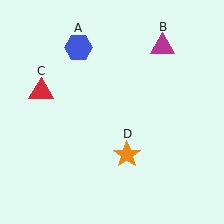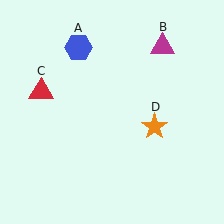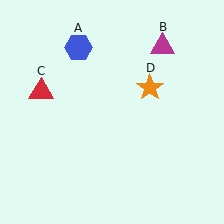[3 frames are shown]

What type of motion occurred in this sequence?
The orange star (object D) rotated counterclockwise around the center of the scene.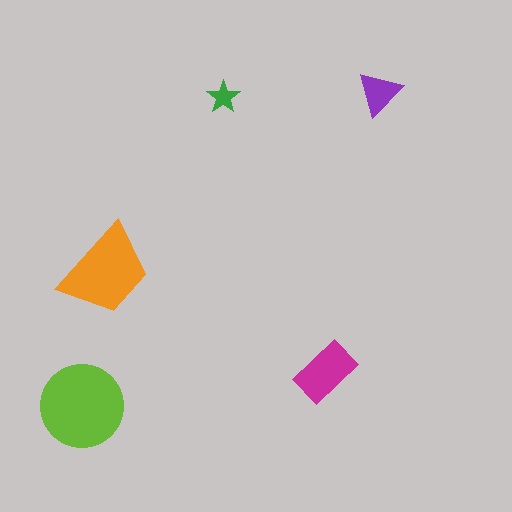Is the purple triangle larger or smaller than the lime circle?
Smaller.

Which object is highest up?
The purple triangle is topmost.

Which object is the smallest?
The green star.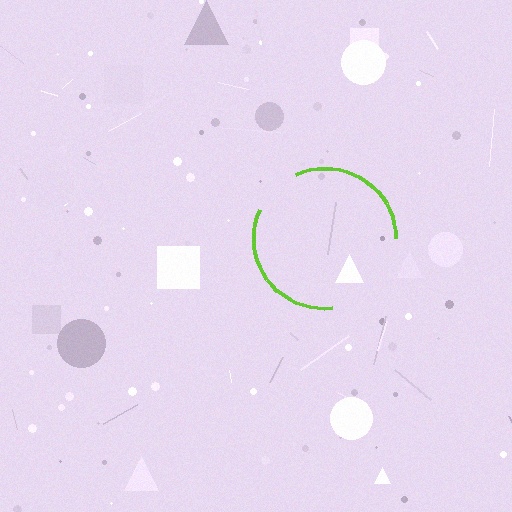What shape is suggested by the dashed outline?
The dashed outline suggests a circle.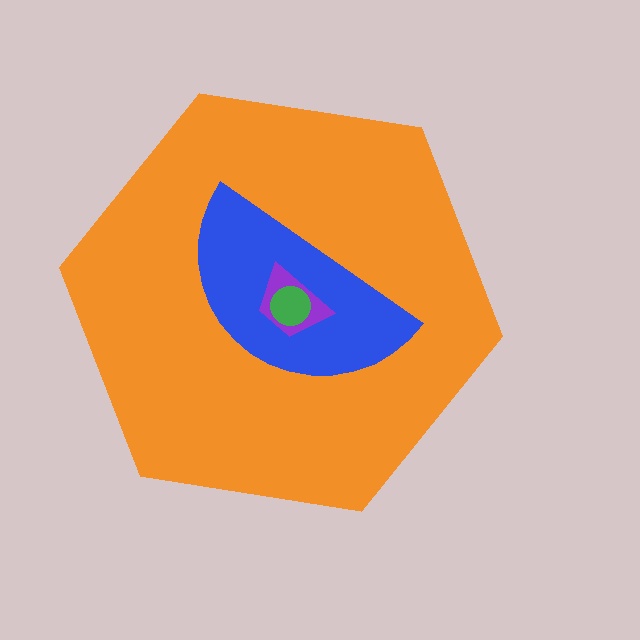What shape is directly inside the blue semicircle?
The purple trapezoid.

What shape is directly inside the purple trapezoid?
The green circle.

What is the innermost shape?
The green circle.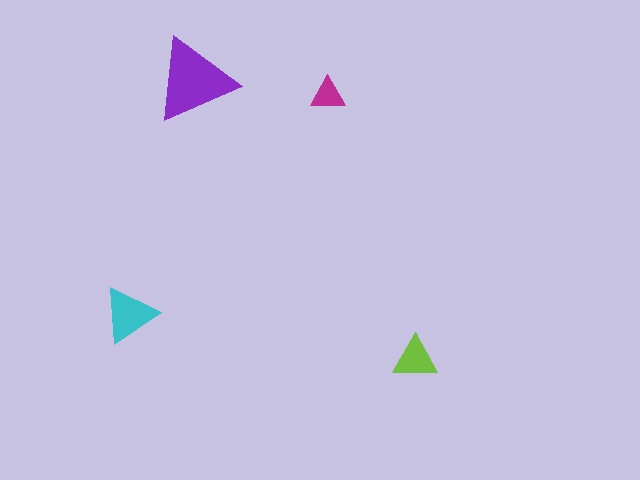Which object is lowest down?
The lime triangle is bottommost.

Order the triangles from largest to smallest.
the purple one, the cyan one, the lime one, the magenta one.